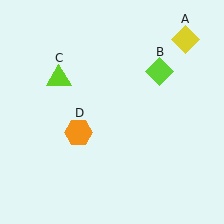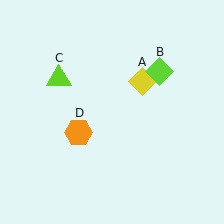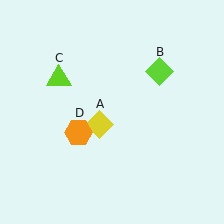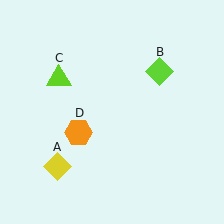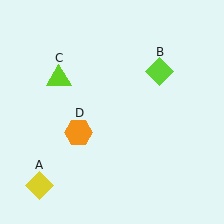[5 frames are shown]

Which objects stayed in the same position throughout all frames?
Lime diamond (object B) and lime triangle (object C) and orange hexagon (object D) remained stationary.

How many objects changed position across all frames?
1 object changed position: yellow diamond (object A).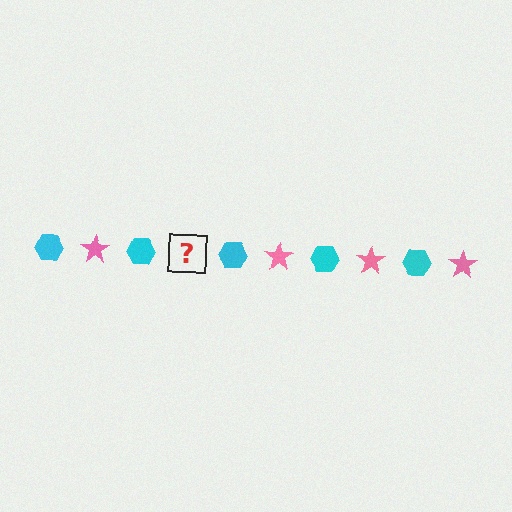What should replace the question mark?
The question mark should be replaced with a pink star.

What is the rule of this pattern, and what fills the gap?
The rule is that the pattern alternates between cyan hexagon and pink star. The gap should be filled with a pink star.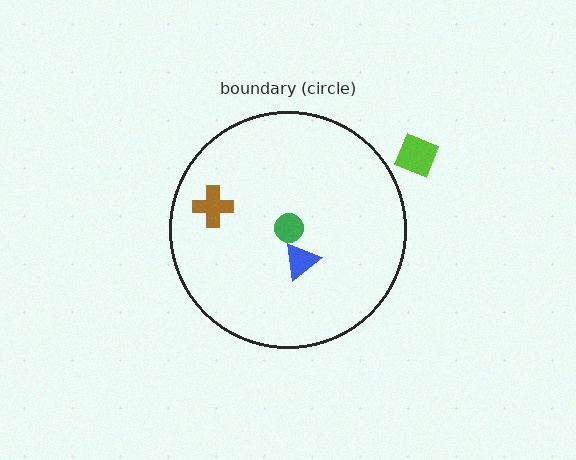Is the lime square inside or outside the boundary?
Outside.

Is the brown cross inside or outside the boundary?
Inside.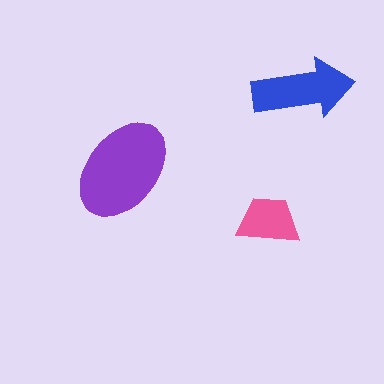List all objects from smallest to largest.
The pink trapezoid, the blue arrow, the purple ellipse.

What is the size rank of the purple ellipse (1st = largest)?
1st.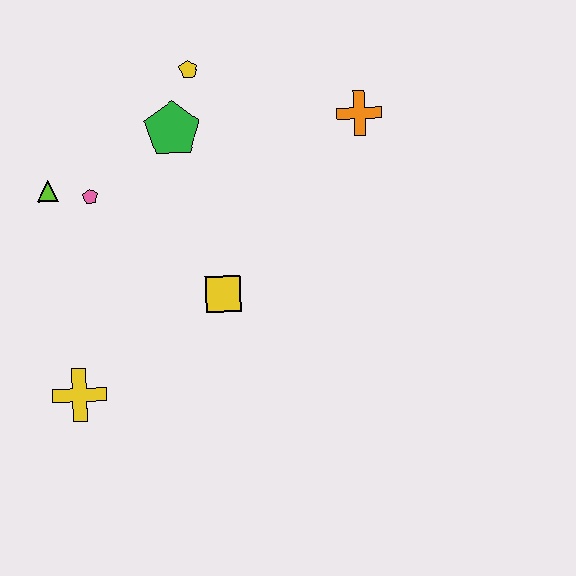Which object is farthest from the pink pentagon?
The orange cross is farthest from the pink pentagon.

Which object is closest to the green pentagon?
The yellow pentagon is closest to the green pentagon.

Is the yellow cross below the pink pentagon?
Yes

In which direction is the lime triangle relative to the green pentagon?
The lime triangle is to the left of the green pentagon.